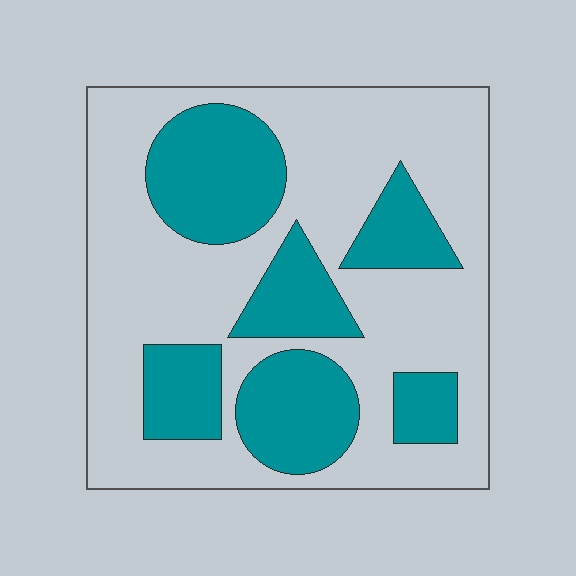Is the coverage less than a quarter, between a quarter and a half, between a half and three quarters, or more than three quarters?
Between a quarter and a half.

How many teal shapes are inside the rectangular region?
6.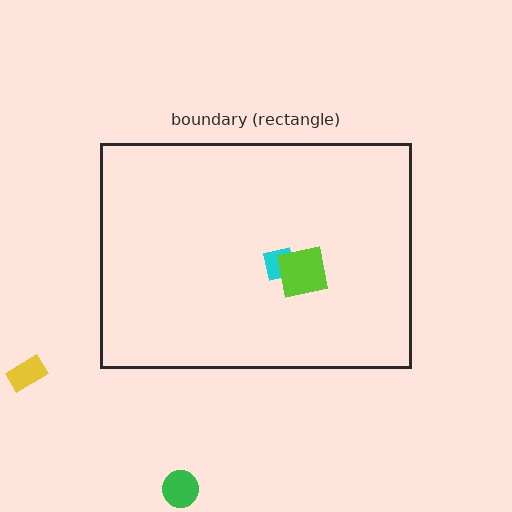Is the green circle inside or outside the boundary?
Outside.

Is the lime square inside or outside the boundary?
Inside.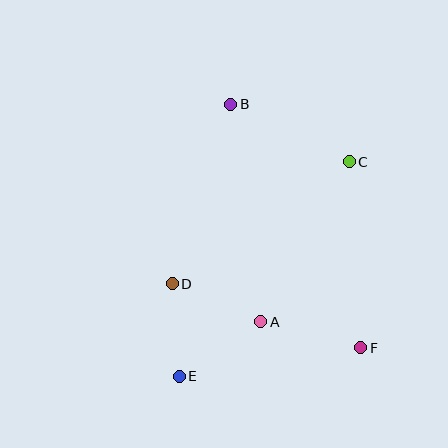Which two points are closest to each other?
Points D and E are closest to each other.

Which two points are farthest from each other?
Points B and E are farthest from each other.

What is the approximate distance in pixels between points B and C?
The distance between B and C is approximately 132 pixels.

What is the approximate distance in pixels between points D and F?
The distance between D and F is approximately 199 pixels.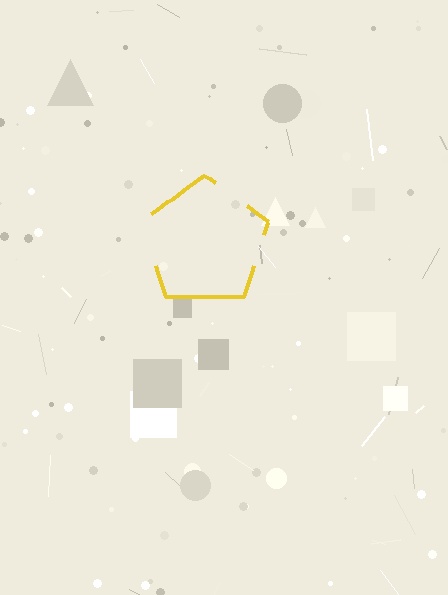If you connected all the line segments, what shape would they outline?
They would outline a pentagon.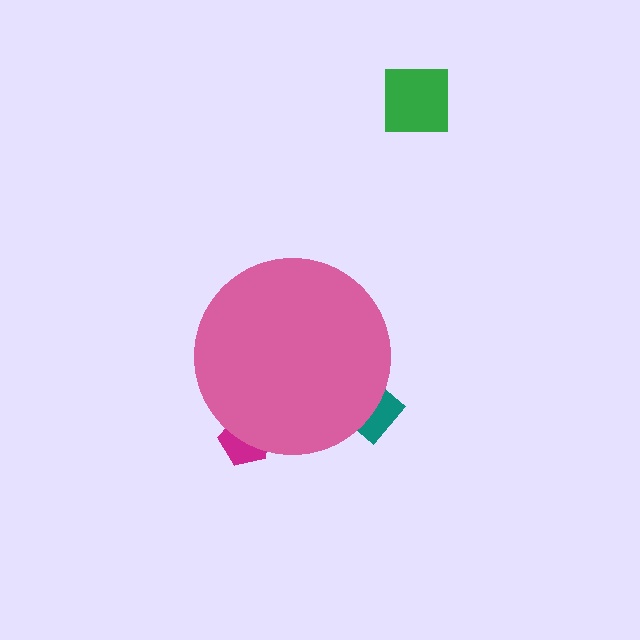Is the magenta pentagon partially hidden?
Yes, the magenta pentagon is partially hidden behind the pink circle.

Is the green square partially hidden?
No, the green square is fully visible.